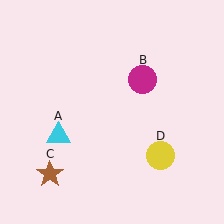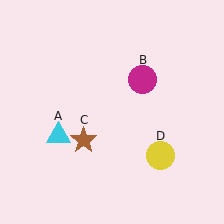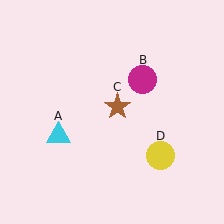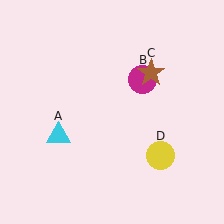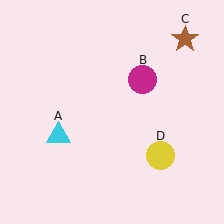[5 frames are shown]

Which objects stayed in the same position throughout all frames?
Cyan triangle (object A) and magenta circle (object B) and yellow circle (object D) remained stationary.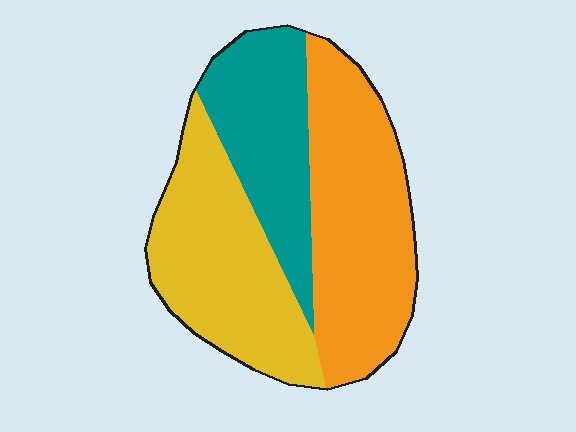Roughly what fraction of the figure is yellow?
Yellow takes up between a quarter and a half of the figure.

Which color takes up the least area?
Teal, at roughly 25%.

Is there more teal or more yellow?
Yellow.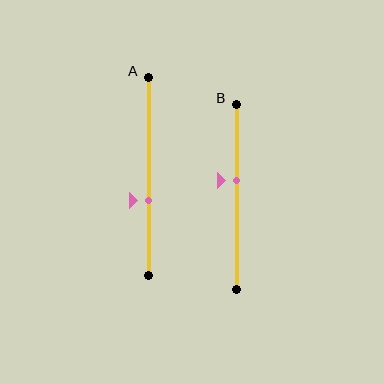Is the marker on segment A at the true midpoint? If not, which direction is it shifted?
No, the marker on segment A is shifted downward by about 12% of the segment length.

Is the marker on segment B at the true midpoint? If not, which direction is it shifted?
No, the marker on segment B is shifted upward by about 9% of the segment length.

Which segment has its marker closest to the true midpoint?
Segment B has its marker closest to the true midpoint.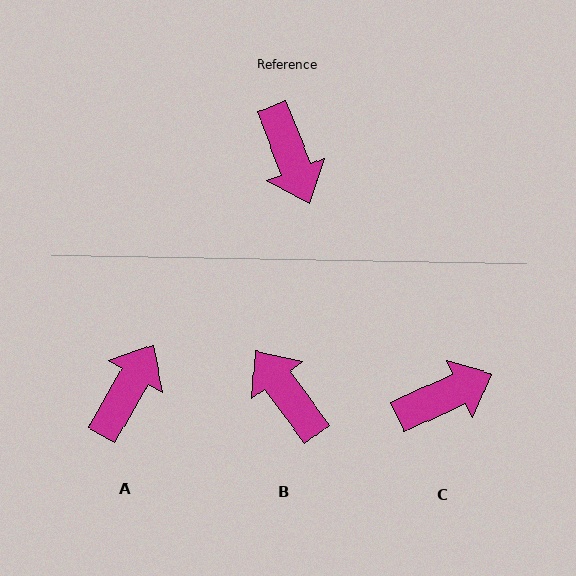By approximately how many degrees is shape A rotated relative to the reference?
Approximately 129 degrees counter-clockwise.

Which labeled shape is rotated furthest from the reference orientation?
B, about 165 degrees away.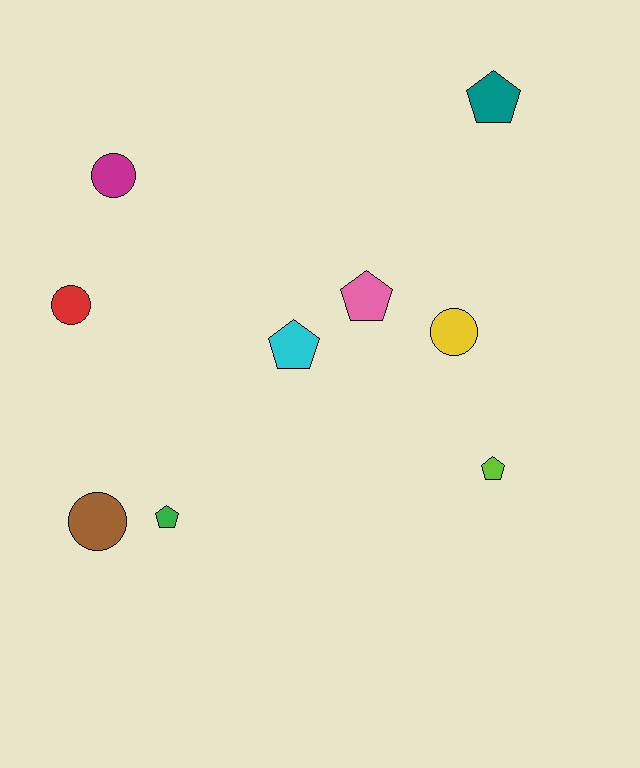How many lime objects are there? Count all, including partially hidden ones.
There is 1 lime object.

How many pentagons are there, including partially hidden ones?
There are 5 pentagons.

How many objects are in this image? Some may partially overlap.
There are 9 objects.